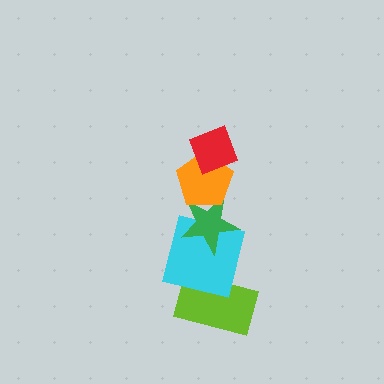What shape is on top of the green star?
The orange pentagon is on top of the green star.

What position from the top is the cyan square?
The cyan square is 4th from the top.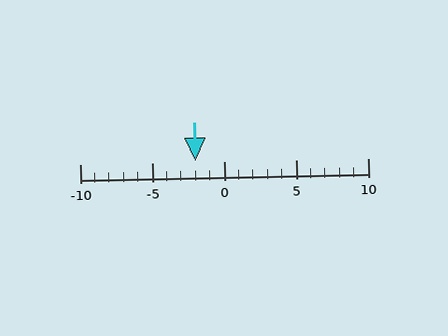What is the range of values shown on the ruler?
The ruler shows values from -10 to 10.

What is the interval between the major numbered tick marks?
The major tick marks are spaced 5 units apart.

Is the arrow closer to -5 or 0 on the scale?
The arrow is closer to 0.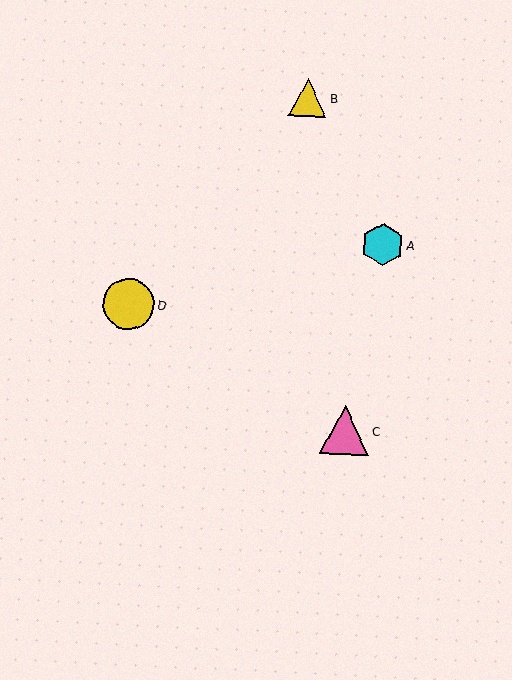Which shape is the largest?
The yellow circle (labeled D) is the largest.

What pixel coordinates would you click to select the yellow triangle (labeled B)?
Click at (308, 98) to select the yellow triangle B.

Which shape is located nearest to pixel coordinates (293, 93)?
The yellow triangle (labeled B) at (308, 98) is nearest to that location.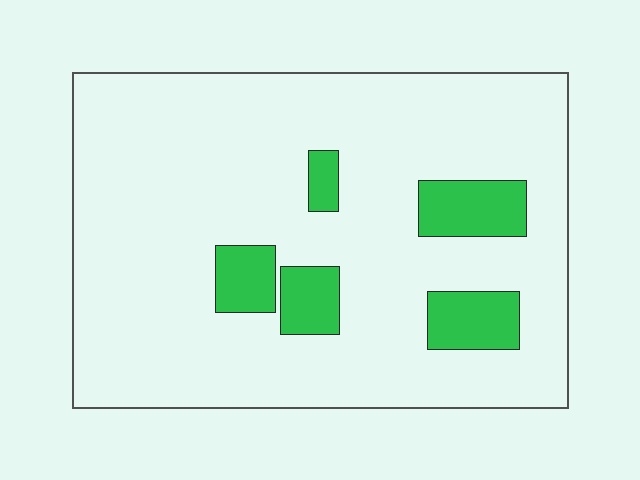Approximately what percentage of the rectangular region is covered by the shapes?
Approximately 15%.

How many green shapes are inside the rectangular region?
5.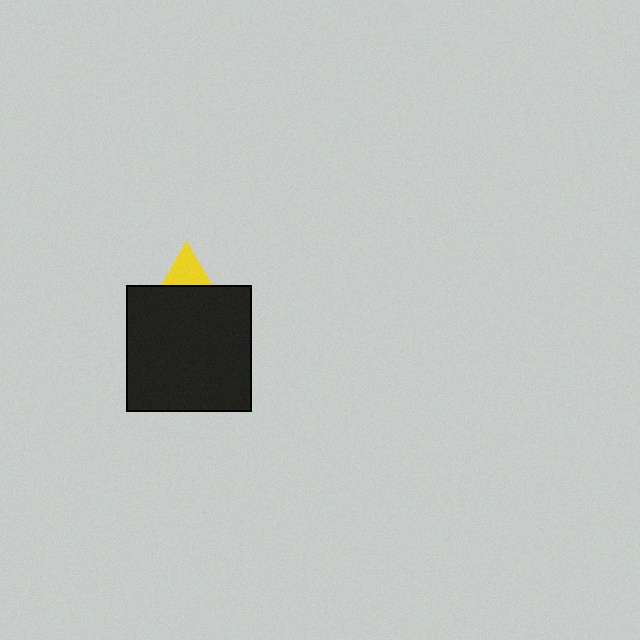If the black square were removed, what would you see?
You would see the complete yellow triangle.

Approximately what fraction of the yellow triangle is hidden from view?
Roughly 66% of the yellow triangle is hidden behind the black square.